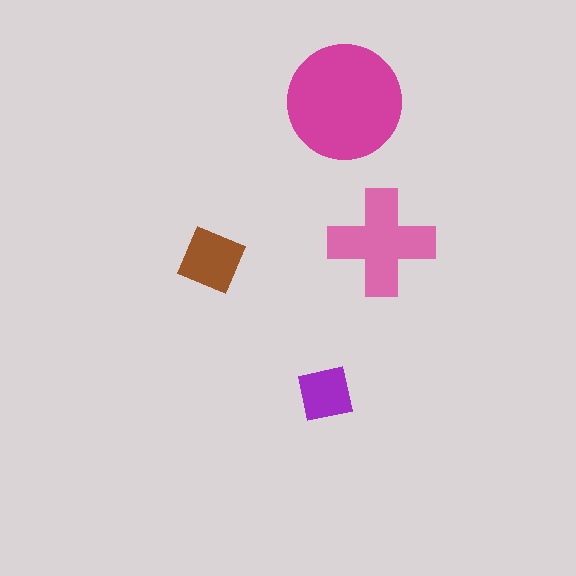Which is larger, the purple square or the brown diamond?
The brown diamond.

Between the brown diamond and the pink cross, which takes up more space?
The pink cross.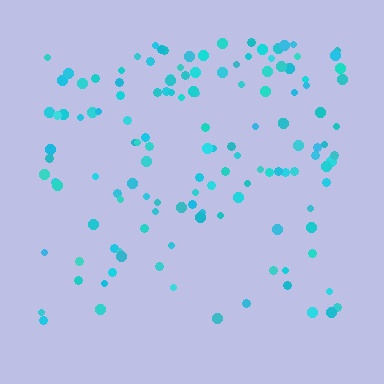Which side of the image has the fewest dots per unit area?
The bottom.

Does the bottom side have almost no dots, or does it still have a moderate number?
Still a moderate number, just noticeably fewer than the top.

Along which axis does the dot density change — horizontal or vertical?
Vertical.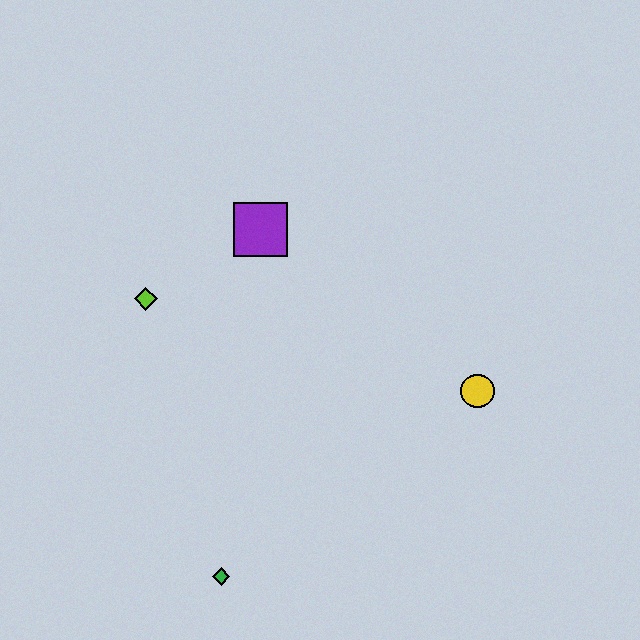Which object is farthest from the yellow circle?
The lime diamond is farthest from the yellow circle.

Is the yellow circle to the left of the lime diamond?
No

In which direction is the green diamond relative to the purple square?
The green diamond is below the purple square.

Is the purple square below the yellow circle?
No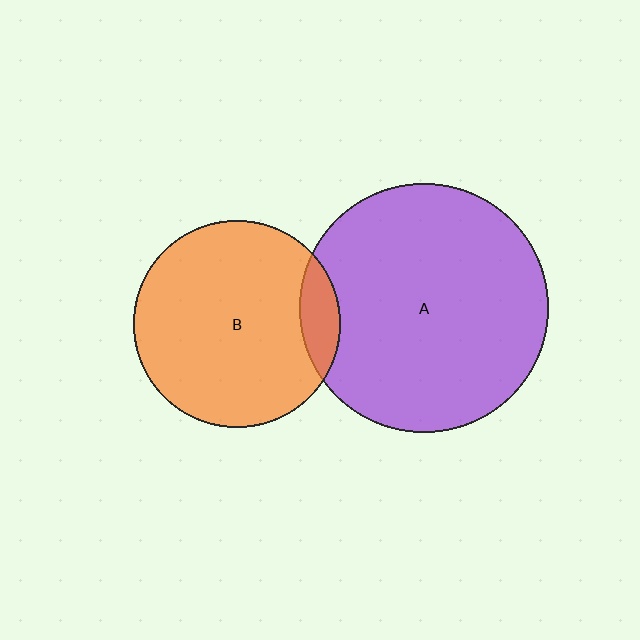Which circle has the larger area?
Circle A (purple).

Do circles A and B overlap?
Yes.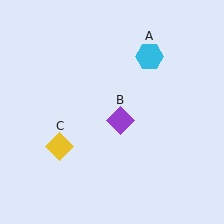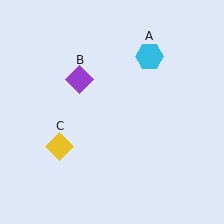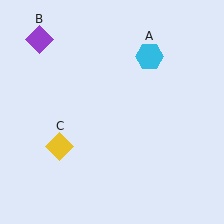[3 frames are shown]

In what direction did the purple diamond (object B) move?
The purple diamond (object B) moved up and to the left.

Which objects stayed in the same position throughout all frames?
Cyan hexagon (object A) and yellow diamond (object C) remained stationary.